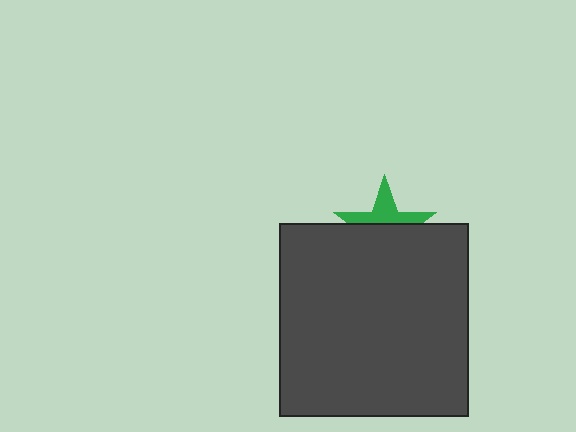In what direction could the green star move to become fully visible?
The green star could move up. That would shift it out from behind the dark gray rectangle entirely.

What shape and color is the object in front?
The object in front is a dark gray rectangle.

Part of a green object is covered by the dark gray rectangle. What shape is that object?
It is a star.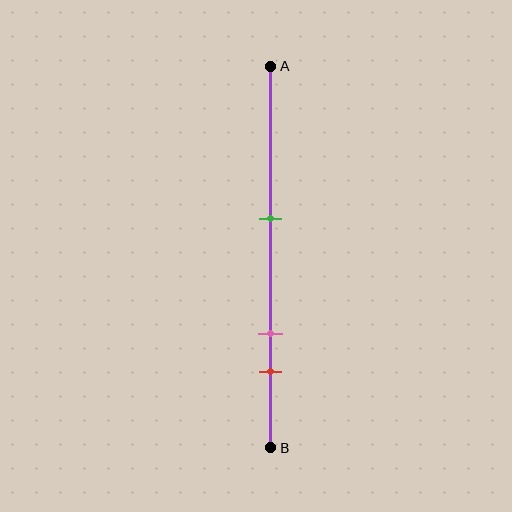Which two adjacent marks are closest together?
The pink and red marks are the closest adjacent pair.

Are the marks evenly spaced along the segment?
No, the marks are not evenly spaced.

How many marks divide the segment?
There are 3 marks dividing the segment.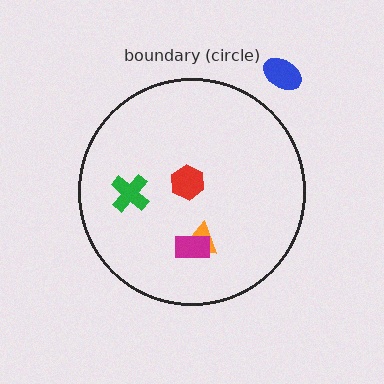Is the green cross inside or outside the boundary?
Inside.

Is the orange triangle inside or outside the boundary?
Inside.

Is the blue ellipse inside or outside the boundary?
Outside.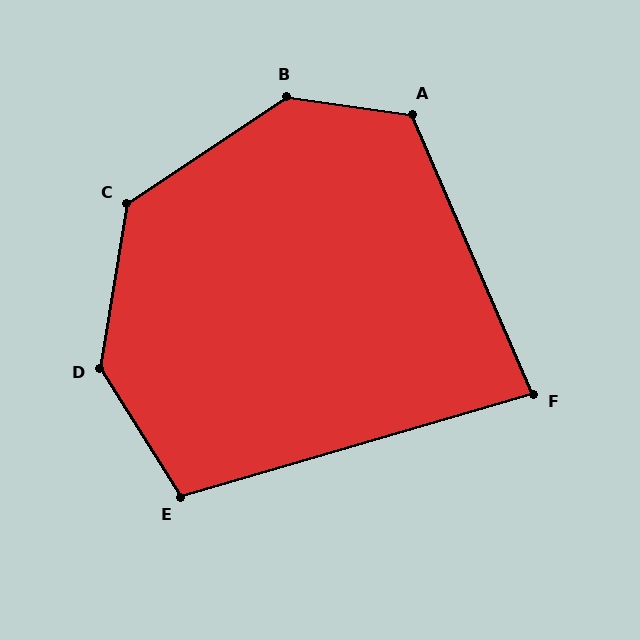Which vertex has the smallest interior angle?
F, at approximately 83 degrees.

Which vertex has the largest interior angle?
D, at approximately 139 degrees.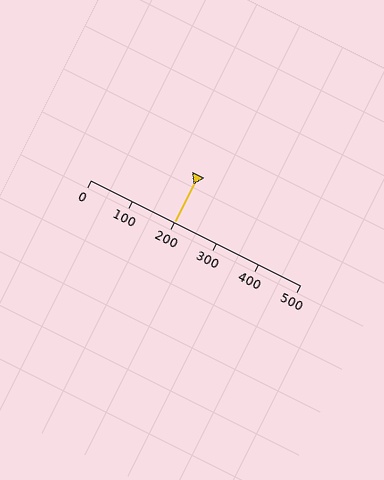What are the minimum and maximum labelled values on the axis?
The axis runs from 0 to 500.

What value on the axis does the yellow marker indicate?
The marker indicates approximately 200.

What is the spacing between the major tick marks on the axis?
The major ticks are spaced 100 apart.